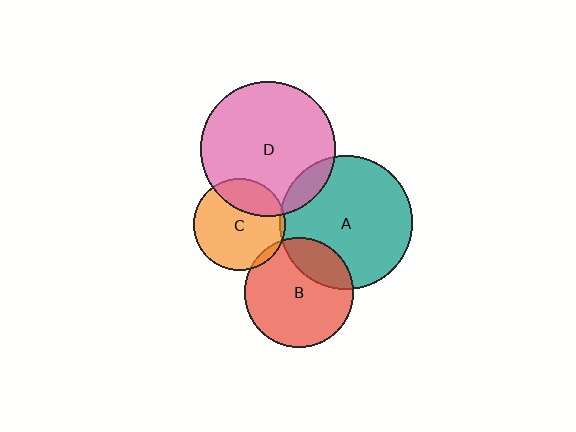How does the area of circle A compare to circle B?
Approximately 1.5 times.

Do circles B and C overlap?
Yes.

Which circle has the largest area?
Circle D (pink).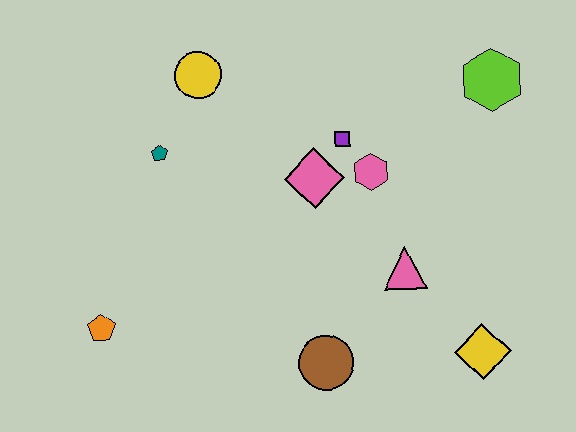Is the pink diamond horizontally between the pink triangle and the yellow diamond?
No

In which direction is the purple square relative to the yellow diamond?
The purple square is above the yellow diamond.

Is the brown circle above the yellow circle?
No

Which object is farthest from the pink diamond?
The orange pentagon is farthest from the pink diamond.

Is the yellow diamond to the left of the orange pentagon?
No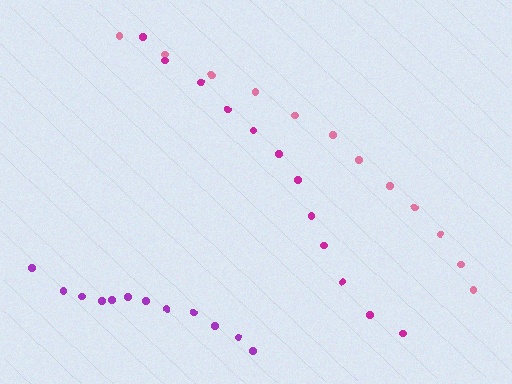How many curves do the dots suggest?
There are 3 distinct paths.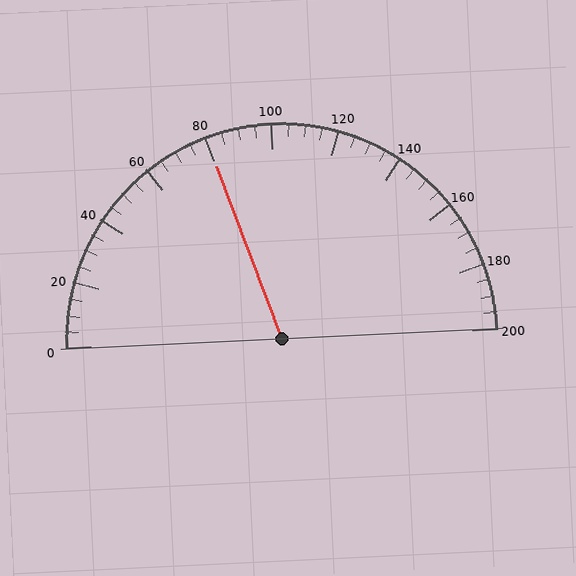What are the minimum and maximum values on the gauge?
The gauge ranges from 0 to 200.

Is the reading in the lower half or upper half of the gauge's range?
The reading is in the lower half of the range (0 to 200).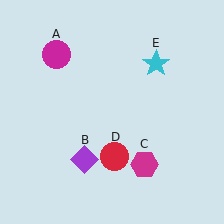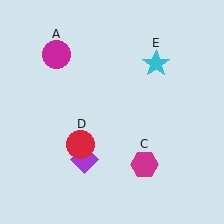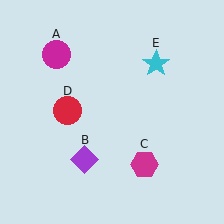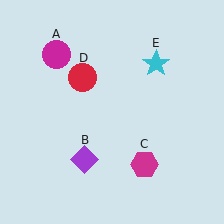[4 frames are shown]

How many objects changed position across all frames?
1 object changed position: red circle (object D).